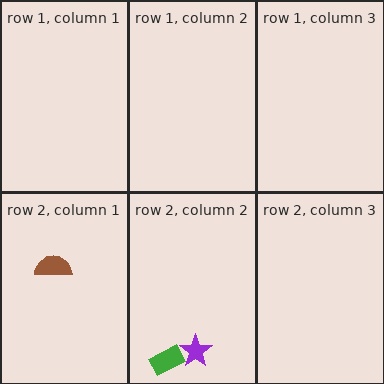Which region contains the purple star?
The row 2, column 2 region.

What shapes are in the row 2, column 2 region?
The green rectangle, the purple star.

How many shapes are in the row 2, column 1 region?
1.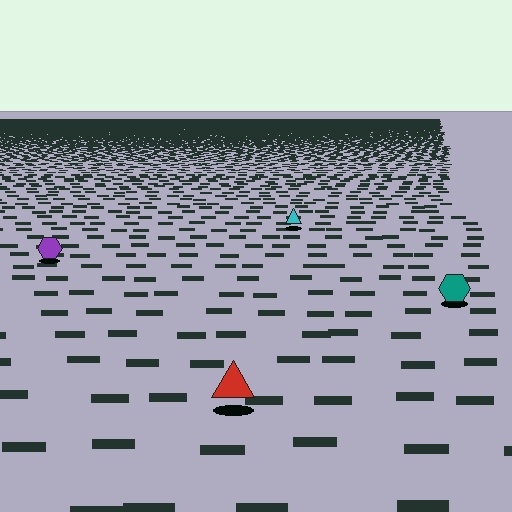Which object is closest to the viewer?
The red triangle is closest. The texture marks near it are larger and more spread out.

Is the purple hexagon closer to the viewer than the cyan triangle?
Yes. The purple hexagon is closer — you can tell from the texture gradient: the ground texture is coarser near it.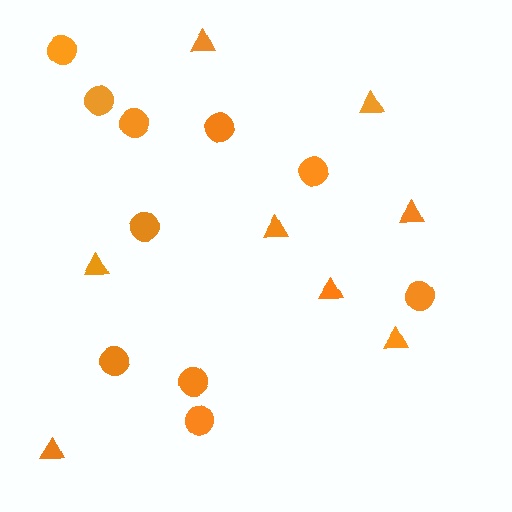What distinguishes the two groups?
There are 2 groups: one group of triangles (8) and one group of circles (10).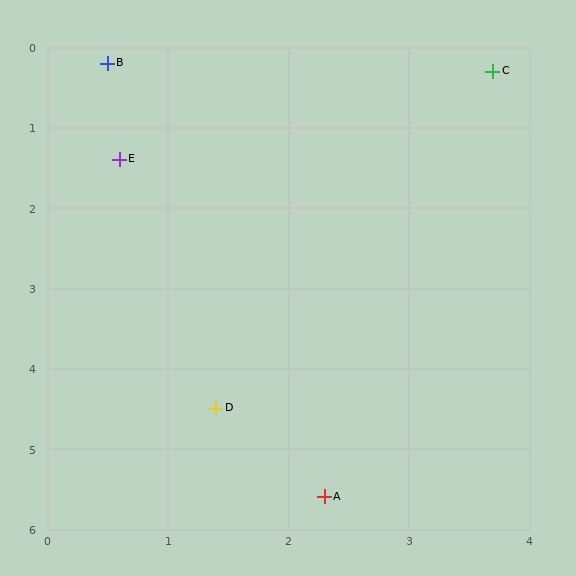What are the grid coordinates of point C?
Point C is at approximately (3.7, 0.3).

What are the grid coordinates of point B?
Point B is at approximately (0.5, 0.2).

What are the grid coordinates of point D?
Point D is at approximately (1.4, 4.5).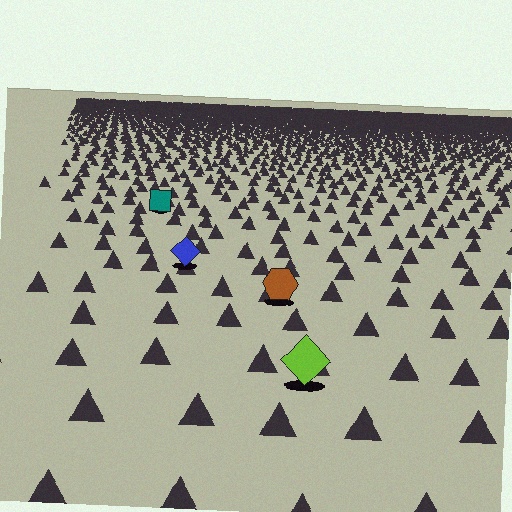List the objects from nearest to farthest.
From nearest to farthest: the lime diamond, the brown hexagon, the blue diamond, the teal square.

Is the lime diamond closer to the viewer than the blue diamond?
Yes. The lime diamond is closer — you can tell from the texture gradient: the ground texture is coarser near it.